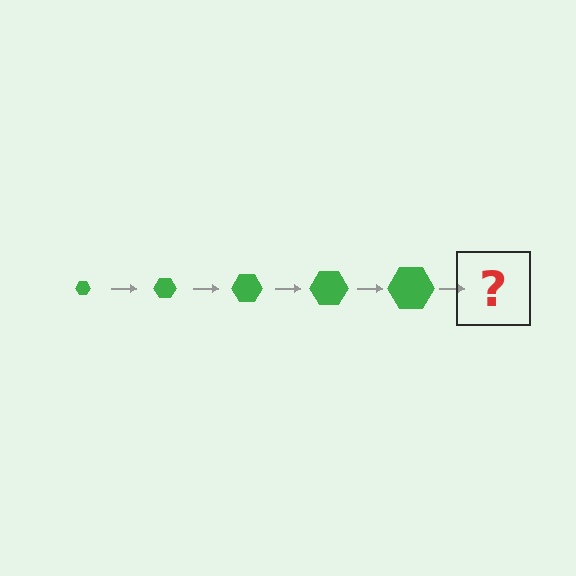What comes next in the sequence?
The next element should be a green hexagon, larger than the previous one.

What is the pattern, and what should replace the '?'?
The pattern is that the hexagon gets progressively larger each step. The '?' should be a green hexagon, larger than the previous one.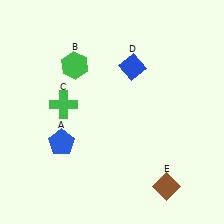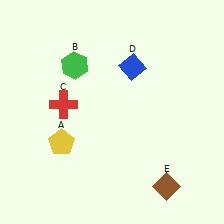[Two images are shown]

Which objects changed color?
A changed from blue to yellow. C changed from green to red.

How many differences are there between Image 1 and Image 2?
There are 2 differences between the two images.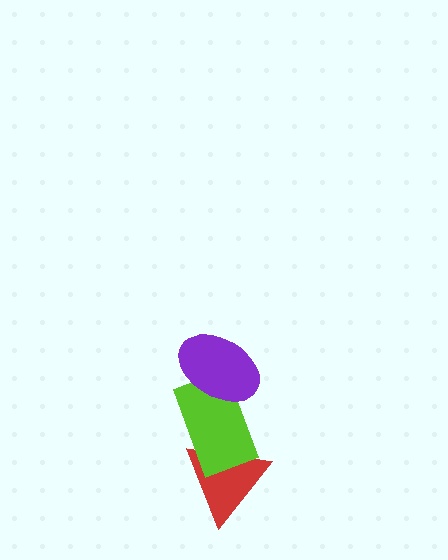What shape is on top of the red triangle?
The lime rectangle is on top of the red triangle.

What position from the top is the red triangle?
The red triangle is 3rd from the top.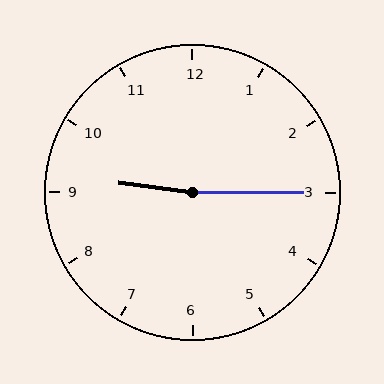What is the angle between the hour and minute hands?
Approximately 172 degrees.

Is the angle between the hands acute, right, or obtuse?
It is obtuse.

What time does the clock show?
9:15.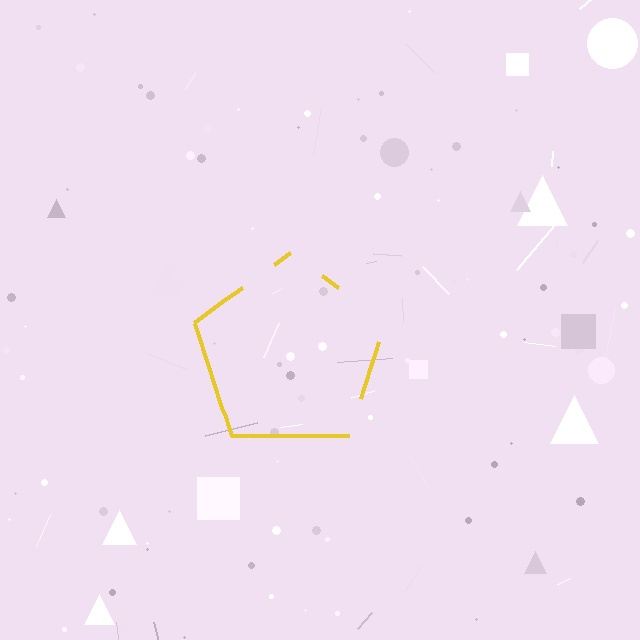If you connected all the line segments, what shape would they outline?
They would outline a pentagon.